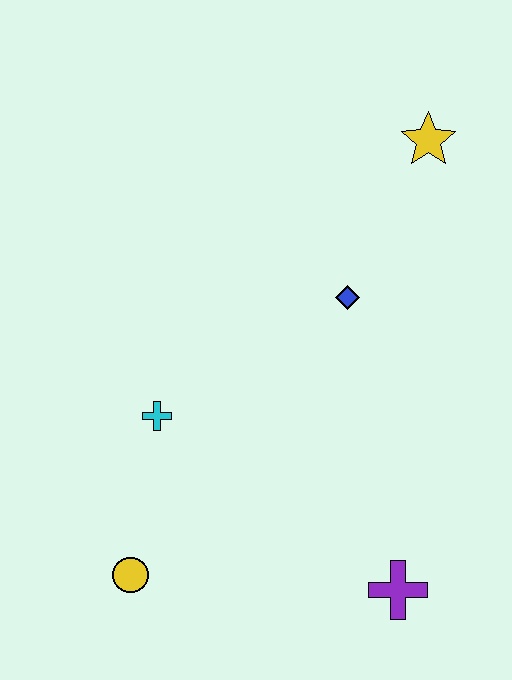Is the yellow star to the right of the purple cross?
Yes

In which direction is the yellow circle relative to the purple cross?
The yellow circle is to the left of the purple cross.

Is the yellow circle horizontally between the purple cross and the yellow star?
No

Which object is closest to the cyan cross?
The yellow circle is closest to the cyan cross.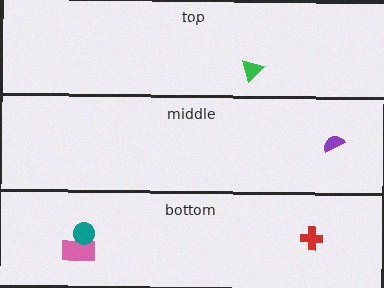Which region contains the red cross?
The bottom region.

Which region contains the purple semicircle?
The middle region.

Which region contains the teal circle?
The bottom region.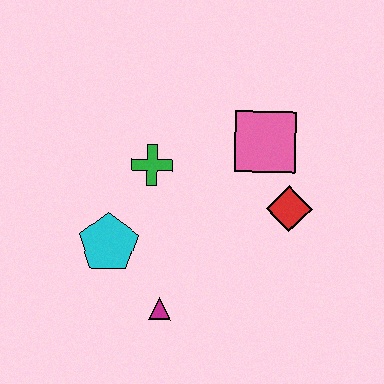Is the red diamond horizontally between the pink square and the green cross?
No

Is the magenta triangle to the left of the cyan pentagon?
No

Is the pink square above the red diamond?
Yes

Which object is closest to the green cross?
The cyan pentagon is closest to the green cross.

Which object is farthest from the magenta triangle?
The pink square is farthest from the magenta triangle.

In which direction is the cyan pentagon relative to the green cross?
The cyan pentagon is below the green cross.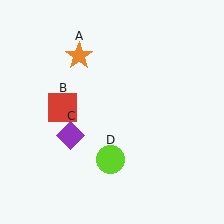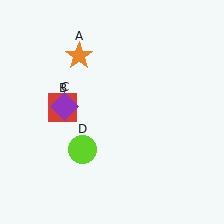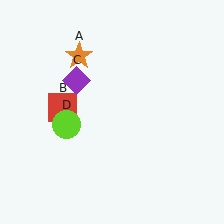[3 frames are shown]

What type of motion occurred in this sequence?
The purple diamond (object C), lime circle (object D) rotated clockwise around the center of the scene.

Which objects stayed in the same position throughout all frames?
Orange star (object A) and red square (object B) remained stationary.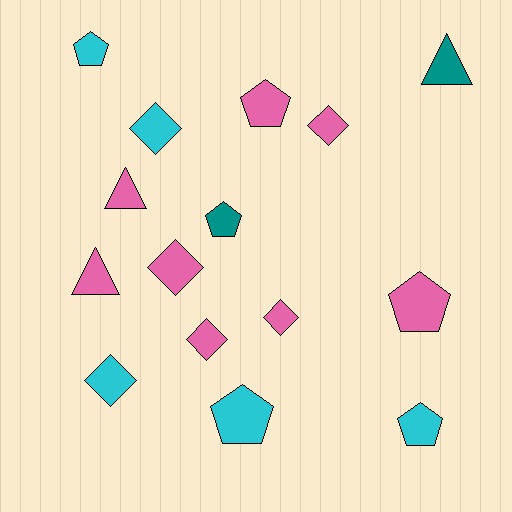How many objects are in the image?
There are 15 objects.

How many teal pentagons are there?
There is 1 teal pentagon.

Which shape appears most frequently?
Diamond, with 6 objects.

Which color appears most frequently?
Pink, with 8 objects.